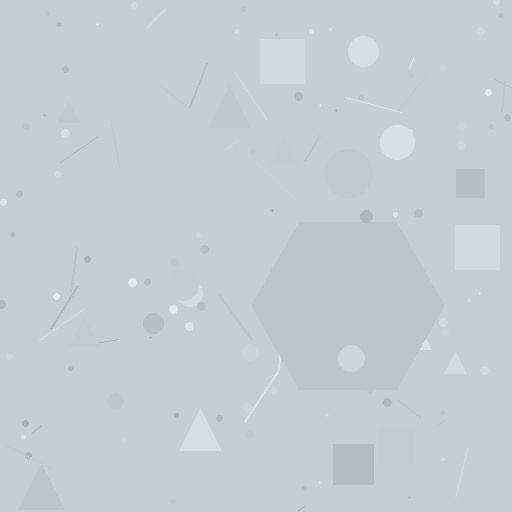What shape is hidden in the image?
A hexagon is hidden in the image.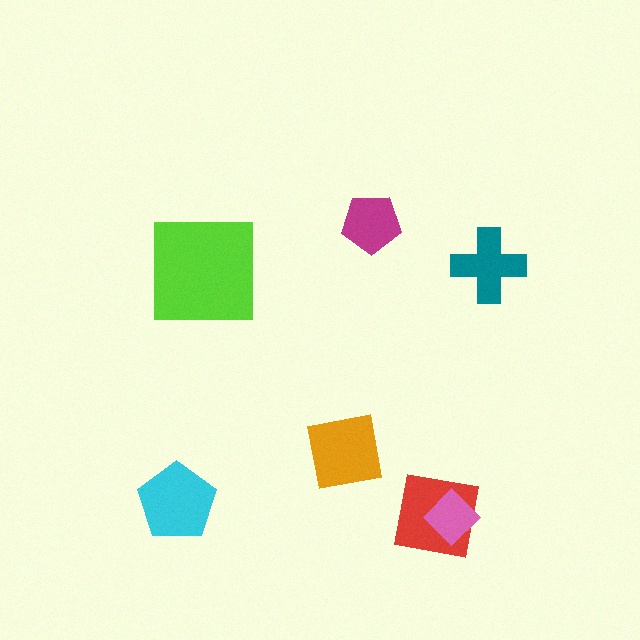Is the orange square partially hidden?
No, no other shape covers it.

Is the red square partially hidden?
Yes, it is partially covered by another shape.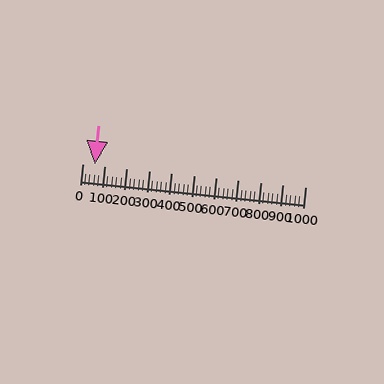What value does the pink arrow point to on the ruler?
The pink arrow points to approximately 57.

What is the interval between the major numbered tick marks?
The major tick marks are spaced 100 units apart.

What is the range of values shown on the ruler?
The ruler shows values from 0 to 1000.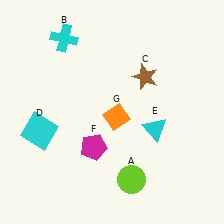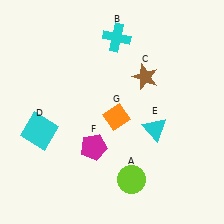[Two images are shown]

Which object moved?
The cyan cross (B) moved right.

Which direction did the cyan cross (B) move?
The cyan cross (B) moved right.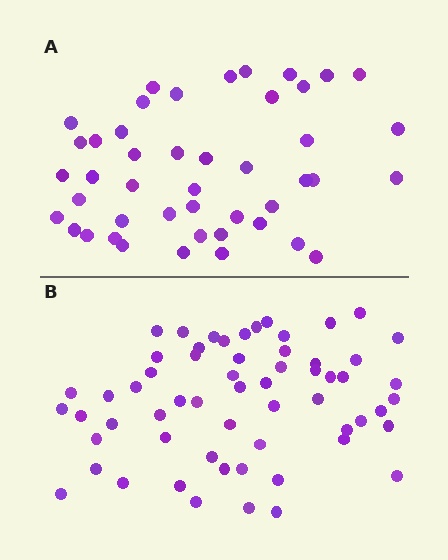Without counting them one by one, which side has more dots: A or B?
Region B (the bottom region) has more dots.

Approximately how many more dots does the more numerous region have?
Region B has approximately 15 more dots than region A.